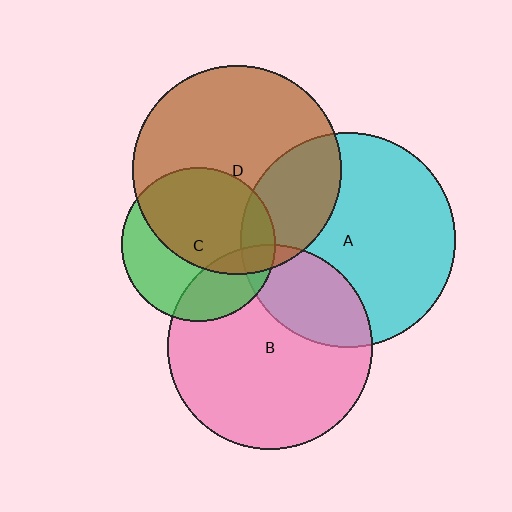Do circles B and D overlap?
Yes.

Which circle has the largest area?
Circle A (cyan).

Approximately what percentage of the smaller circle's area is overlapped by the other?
Approximately 5%.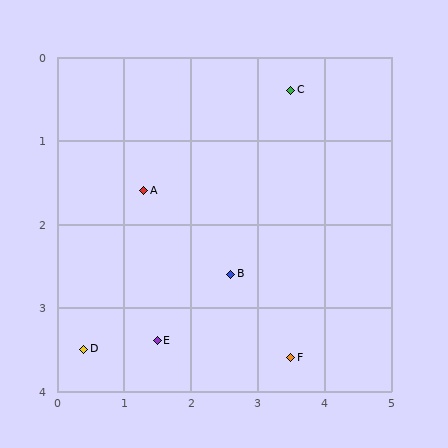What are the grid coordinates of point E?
Point E is at approximately (1.5, 3.4).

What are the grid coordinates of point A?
Point A is at approximately (1.3, 1.6).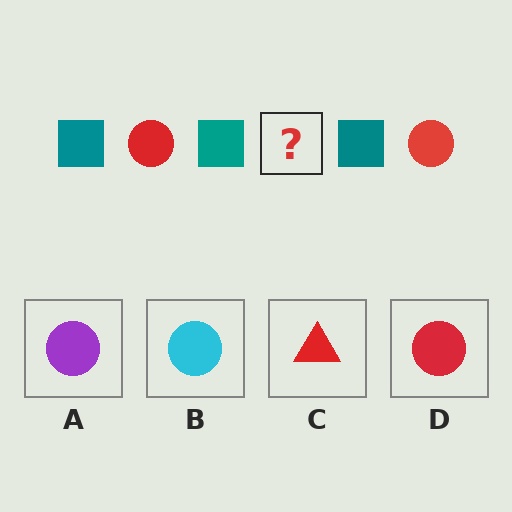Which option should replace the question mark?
Option D.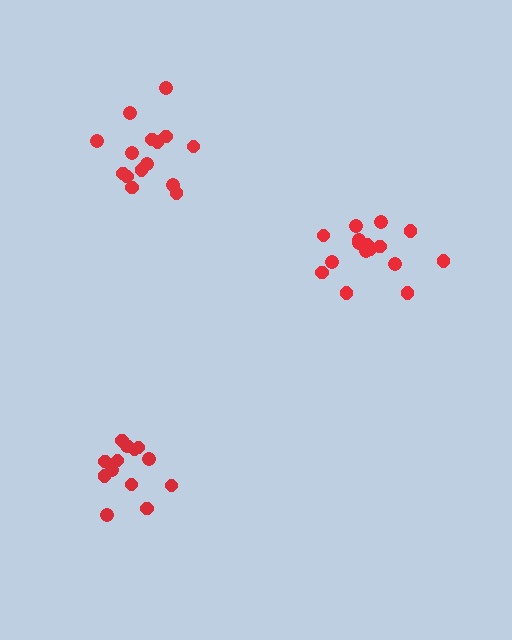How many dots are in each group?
Group 1: 15 dots, Group 2: 16 dots, Group 3: 13 dots (44 total).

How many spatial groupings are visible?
There are 3 spatial groupings.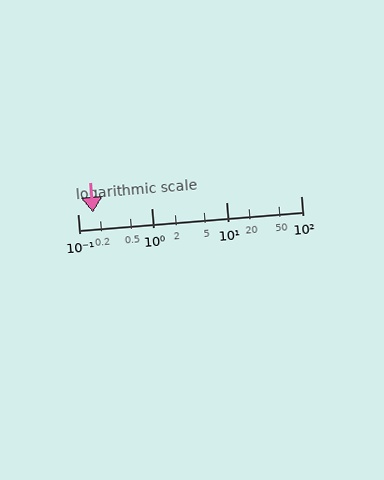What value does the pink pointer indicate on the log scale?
The pointer indicates approximately 0.16.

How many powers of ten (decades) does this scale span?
The scale spans 3 decades, from 0.1 to 100.